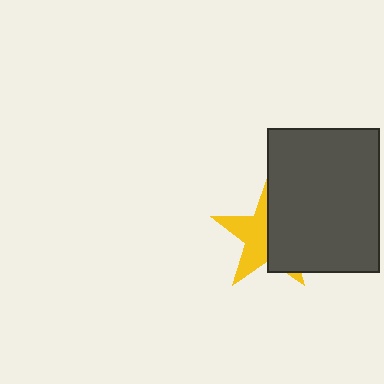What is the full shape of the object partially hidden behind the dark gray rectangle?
The partially hidden object is a yellow star.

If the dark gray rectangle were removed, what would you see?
You would see the complete yellow star.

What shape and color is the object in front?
The object in front is a dark gray rectangle.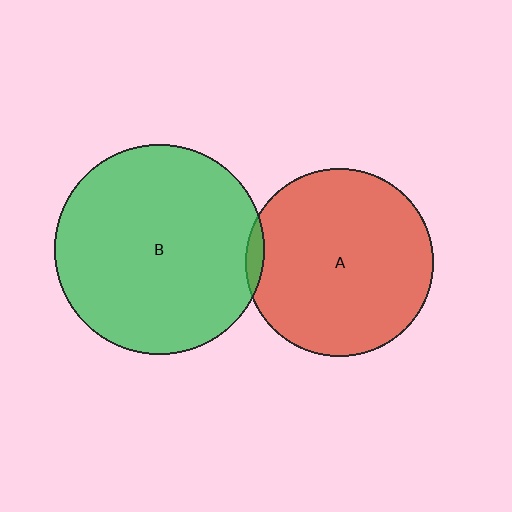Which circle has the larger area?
Circle B (green).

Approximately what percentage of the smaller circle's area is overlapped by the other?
Approximately 5%.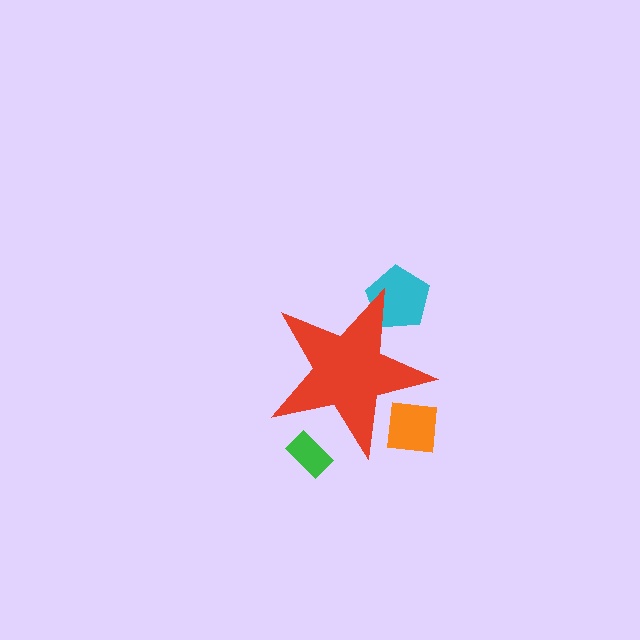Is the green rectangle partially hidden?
Yes, the green rectangle is partially hidden behind the red star.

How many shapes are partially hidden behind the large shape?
3 shapes are partially hidden.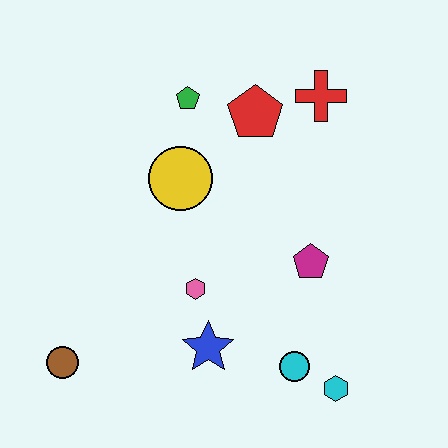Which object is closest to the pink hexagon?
The blue star is closest to the pink hexagon.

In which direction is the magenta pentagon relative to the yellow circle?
The magenta pentagon is to the right of the yellow circle.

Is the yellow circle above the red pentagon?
No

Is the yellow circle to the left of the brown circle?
No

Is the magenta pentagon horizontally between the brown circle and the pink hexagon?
No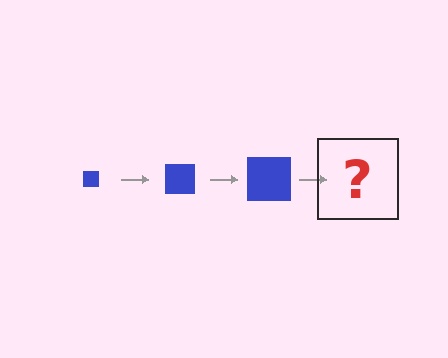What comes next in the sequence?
The next element should be a blue square, larger than the previous one.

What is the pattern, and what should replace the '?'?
The pattern is that the square gets progressively larger each step. The '?' should be a blue square, larger than the previous one.